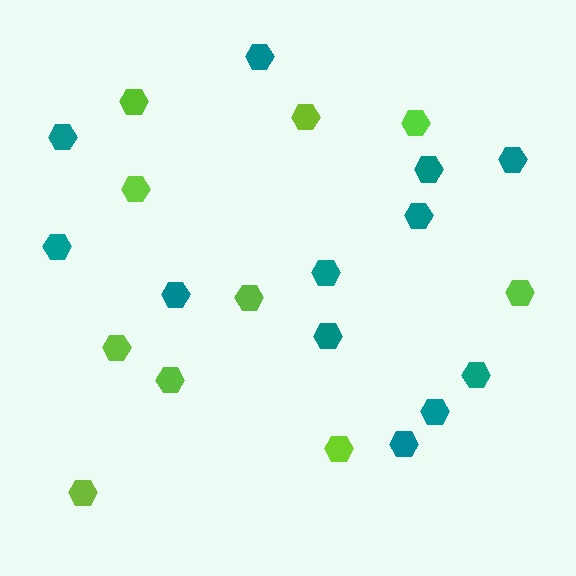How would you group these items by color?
There are 2 groups: one group of lime hexagons (10) and one group of teal hexagons (12).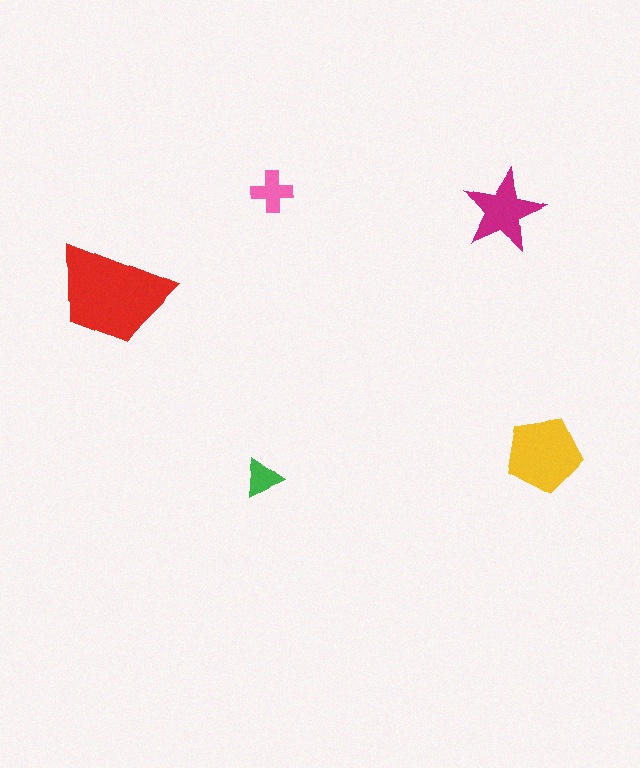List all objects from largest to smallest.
The red trapezoid, the yellow pentagon, the magenta star, the pink cross, the green triangle.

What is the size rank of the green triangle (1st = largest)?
5th.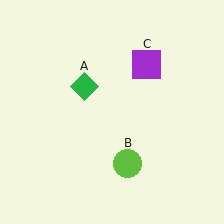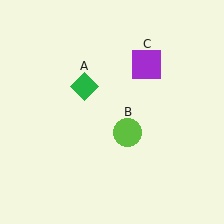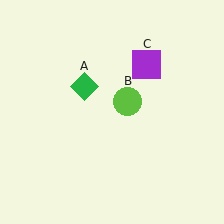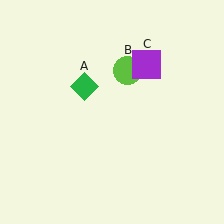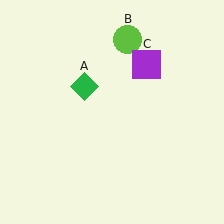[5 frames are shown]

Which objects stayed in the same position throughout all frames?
Green diamond (object A) and purple square (object C) remained stationary.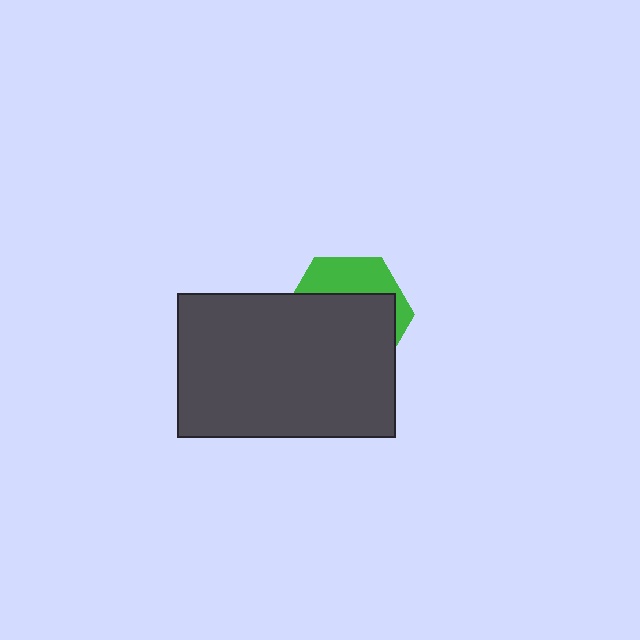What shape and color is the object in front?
The object in front is a dark gray rectangle.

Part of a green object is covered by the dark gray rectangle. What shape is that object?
It is a hexagon.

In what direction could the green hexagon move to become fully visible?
The green hexagon could move up. That would shift it out from behind the dark gray rectangle entirely.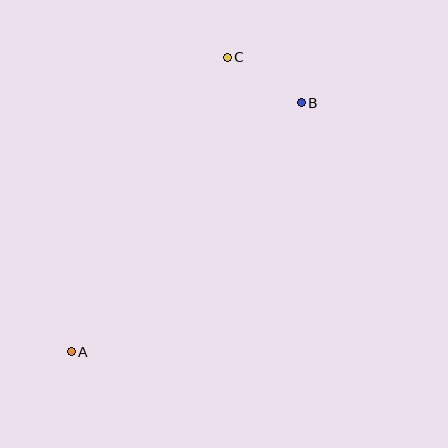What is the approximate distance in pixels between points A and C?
The distance between A and C is approximately 334 pixels.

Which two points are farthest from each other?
Points A and B are farthest from each other.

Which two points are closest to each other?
Points B and C are closest to each other.